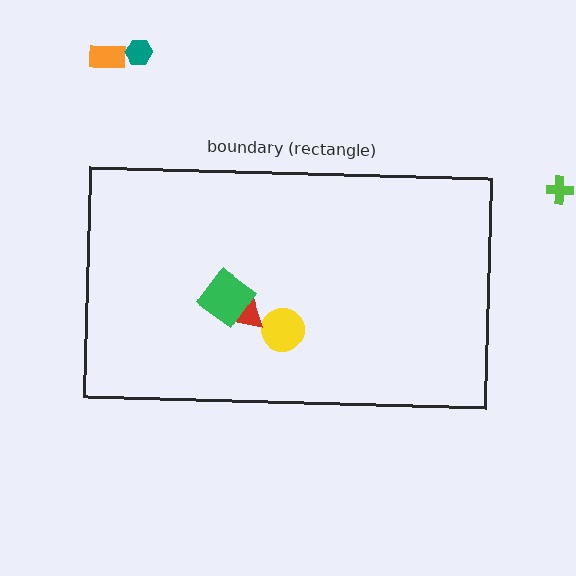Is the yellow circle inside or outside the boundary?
Inside.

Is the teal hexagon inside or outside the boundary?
Outside.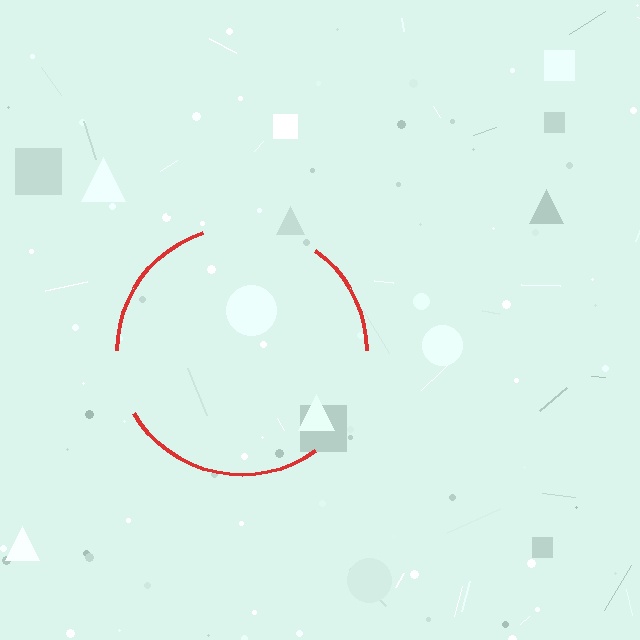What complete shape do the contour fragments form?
The contour fragments form a circle.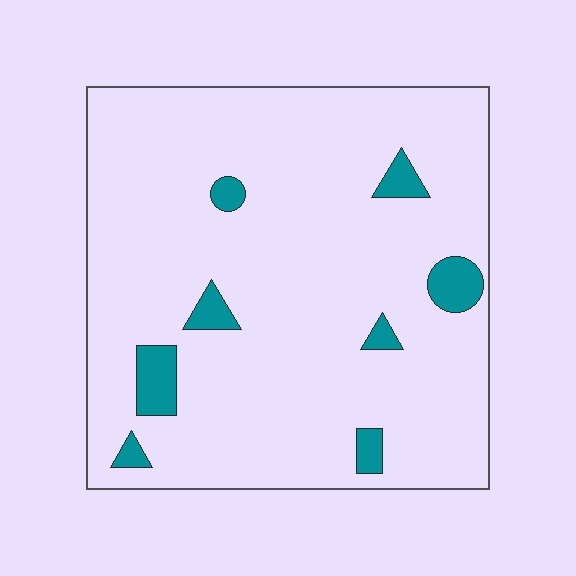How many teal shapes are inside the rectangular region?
8.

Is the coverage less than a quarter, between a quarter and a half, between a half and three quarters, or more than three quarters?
Less than a quarter.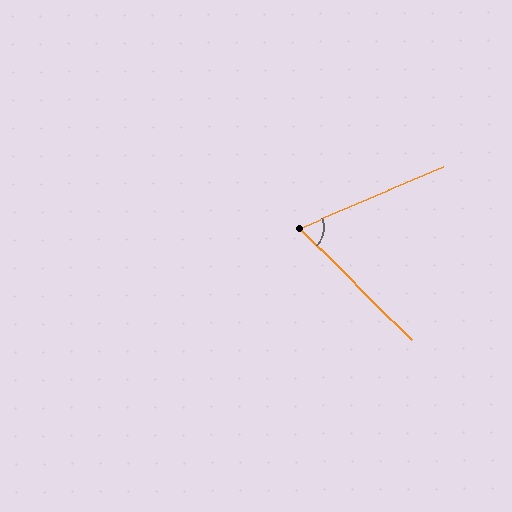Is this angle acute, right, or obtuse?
It is acute.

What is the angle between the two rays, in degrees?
Approximately 68 degrees.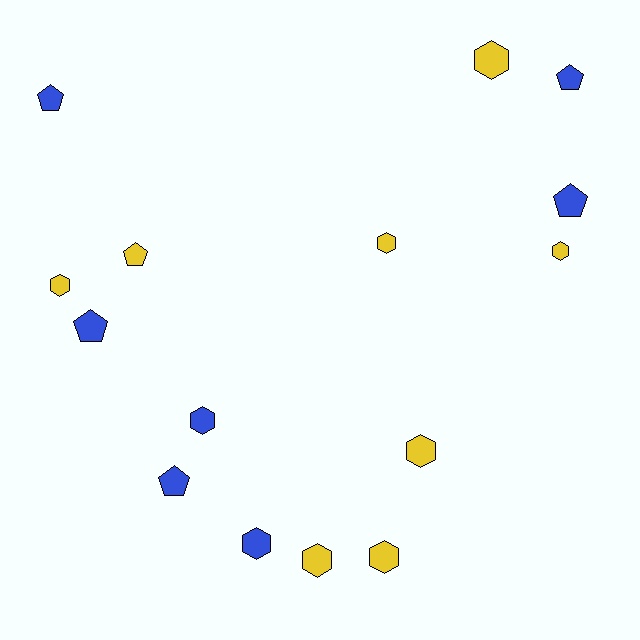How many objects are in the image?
There are 15 objects.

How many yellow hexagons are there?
There are 7 yellow hexagons.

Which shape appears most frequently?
Hexagon, with 9 objects.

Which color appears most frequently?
Yellow, with 8 objects.